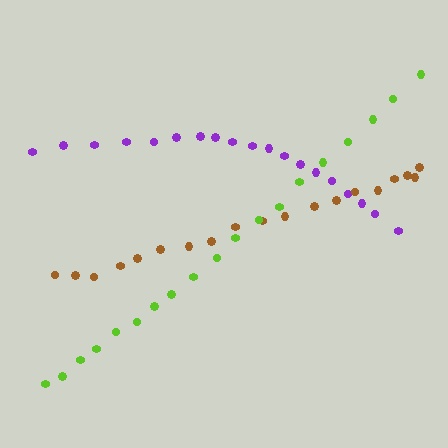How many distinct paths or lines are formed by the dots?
There are 3 distinct paths.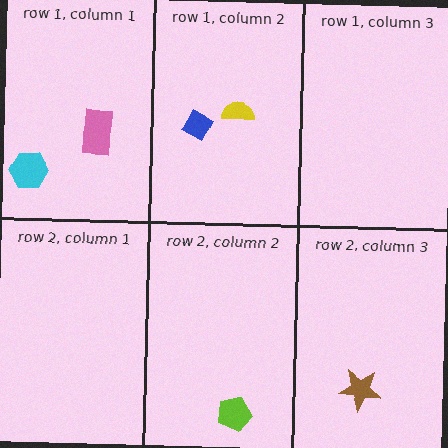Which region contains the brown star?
The row 2, column 3 region.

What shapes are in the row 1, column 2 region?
The yellow semicircle, the blue diamond.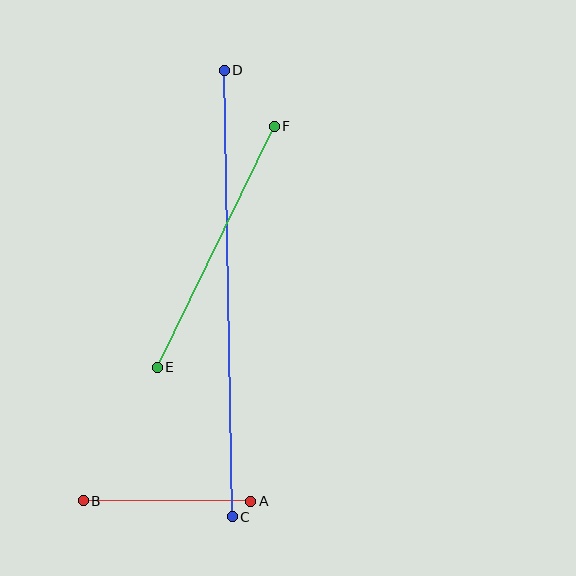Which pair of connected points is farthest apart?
Points C and D are farthest apart.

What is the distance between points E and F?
The distance is approximately 268 pixels.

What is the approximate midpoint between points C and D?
The midpoint is at approximately (228, 294) pixels.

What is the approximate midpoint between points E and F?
The midpoint is at approximately (216, 247) pixels.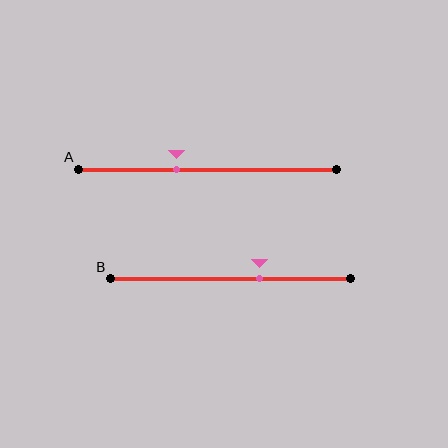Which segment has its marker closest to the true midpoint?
Segment A has its marker closest to the true midpoint.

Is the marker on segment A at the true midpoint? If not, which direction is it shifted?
No, the marker on segment A is shifted to the left by about 12% of the segment length.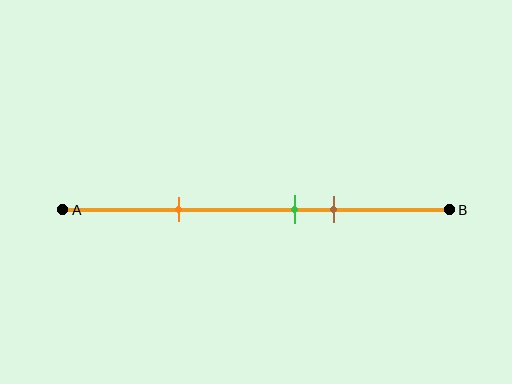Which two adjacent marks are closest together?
The green and brown marks are the closest adjacent pair.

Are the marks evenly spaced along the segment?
No, the marks are not evenly spaced.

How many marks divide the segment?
There are 3 marks dividing the segment.